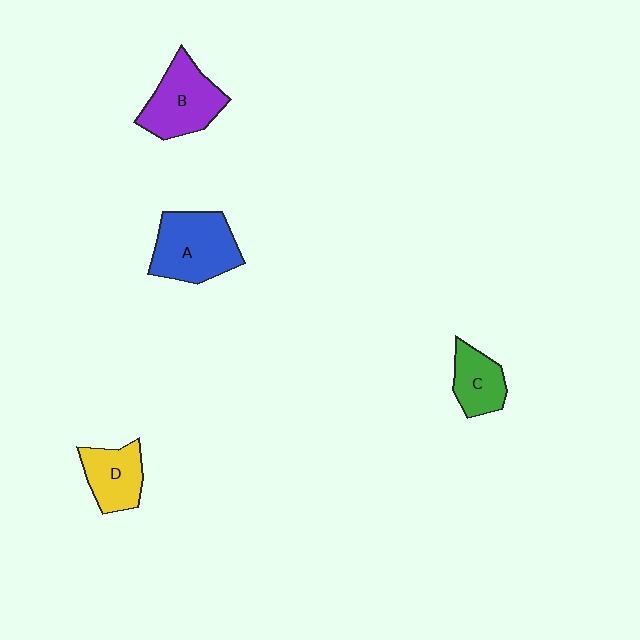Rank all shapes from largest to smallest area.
From largest to smallest: A (blue), B (purple), D (yellow), C (green).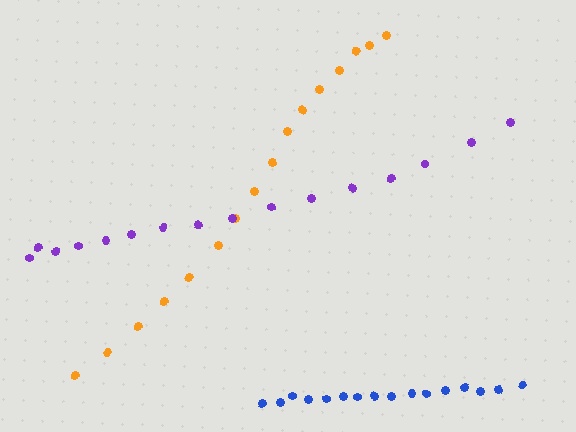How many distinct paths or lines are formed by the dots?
There are 3 distinct paths.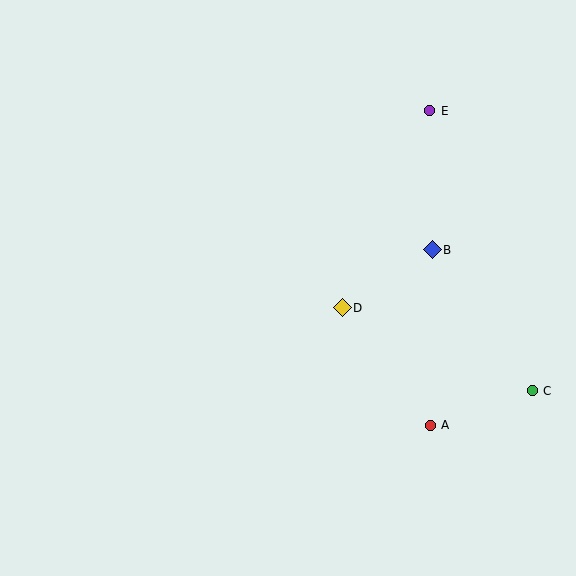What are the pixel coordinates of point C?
Point C is at (532, 391).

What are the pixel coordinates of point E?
Point E is at (430, 111).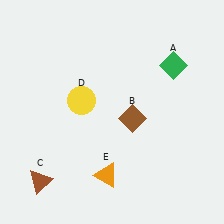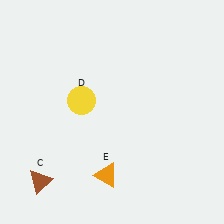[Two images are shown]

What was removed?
The brown diamond (B), the green diamond (A) were removed in Image 2.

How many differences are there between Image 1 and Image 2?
There are 2 differences between the two images.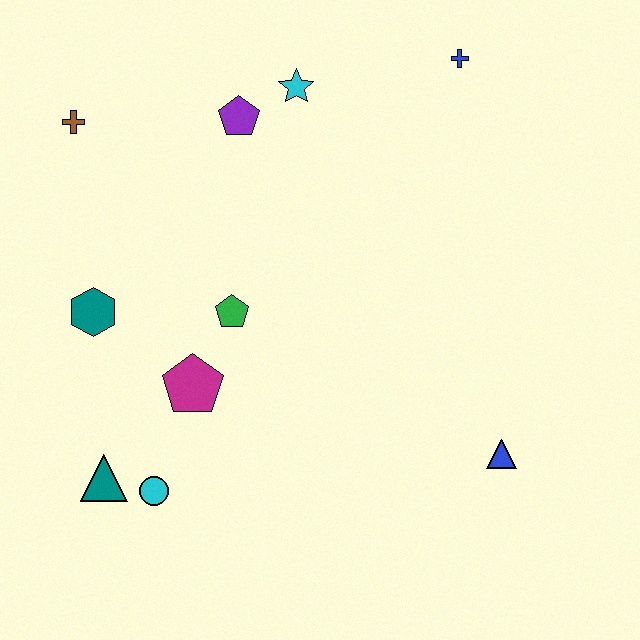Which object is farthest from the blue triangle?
The brown cross is farthest from the blue triangle.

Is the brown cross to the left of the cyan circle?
Yes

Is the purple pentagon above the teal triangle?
Yes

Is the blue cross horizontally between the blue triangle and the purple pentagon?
Yes